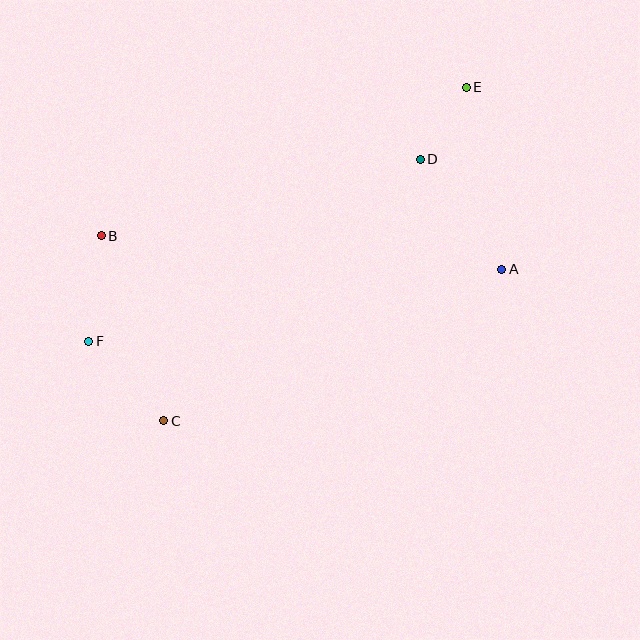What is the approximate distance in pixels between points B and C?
The distance between B and C is approximately 195 pixels.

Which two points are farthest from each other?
Points E and F are farthest from each other.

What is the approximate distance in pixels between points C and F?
The distance between C and F is approximately 109 pixels.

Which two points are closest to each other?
Points D and E are closest to each other.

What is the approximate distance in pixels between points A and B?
The distance between A and B is approximately 401 pixels.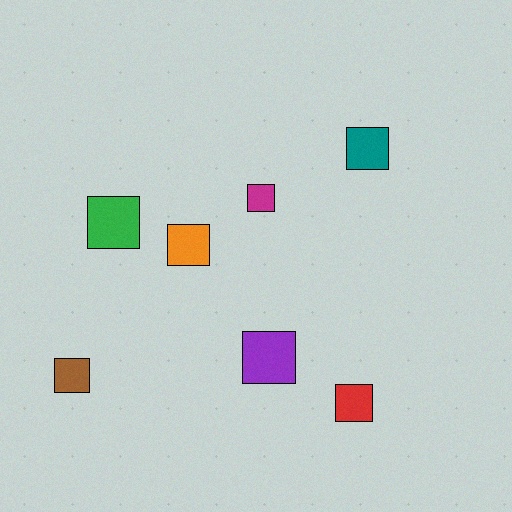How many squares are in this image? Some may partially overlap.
There are 7 squares.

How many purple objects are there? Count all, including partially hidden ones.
There is 1 purple object.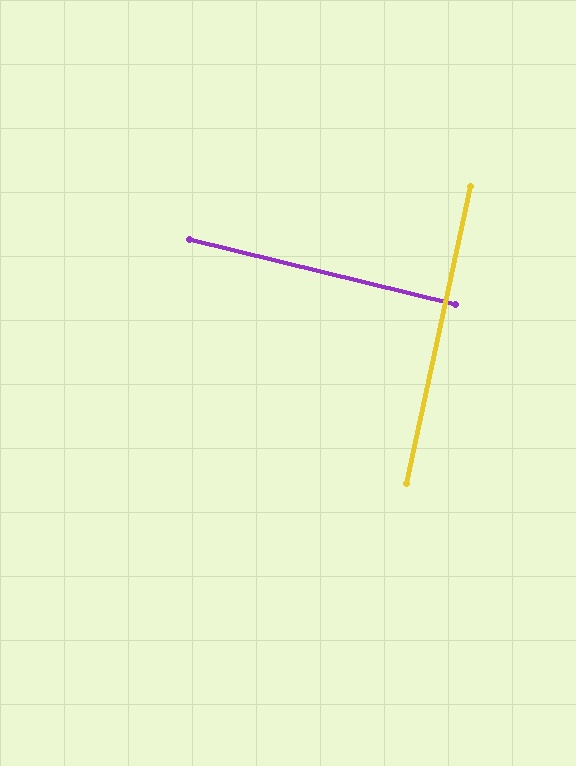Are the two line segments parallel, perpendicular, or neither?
Perpendicular — they meet at approximately 88°.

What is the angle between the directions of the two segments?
Approximately 88 degrees.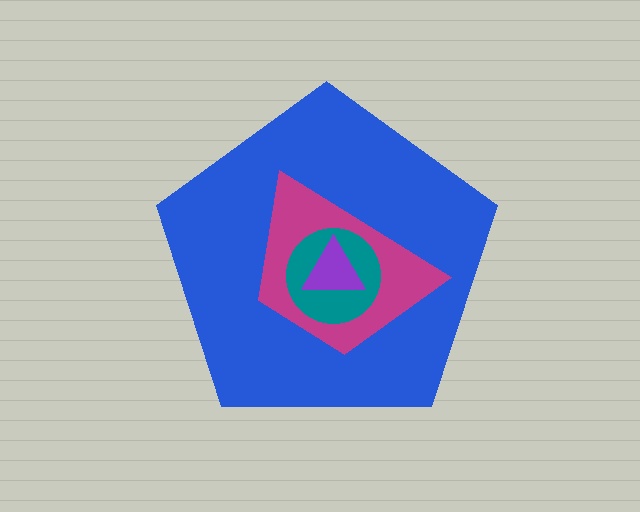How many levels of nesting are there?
4.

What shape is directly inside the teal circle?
The purple triangle.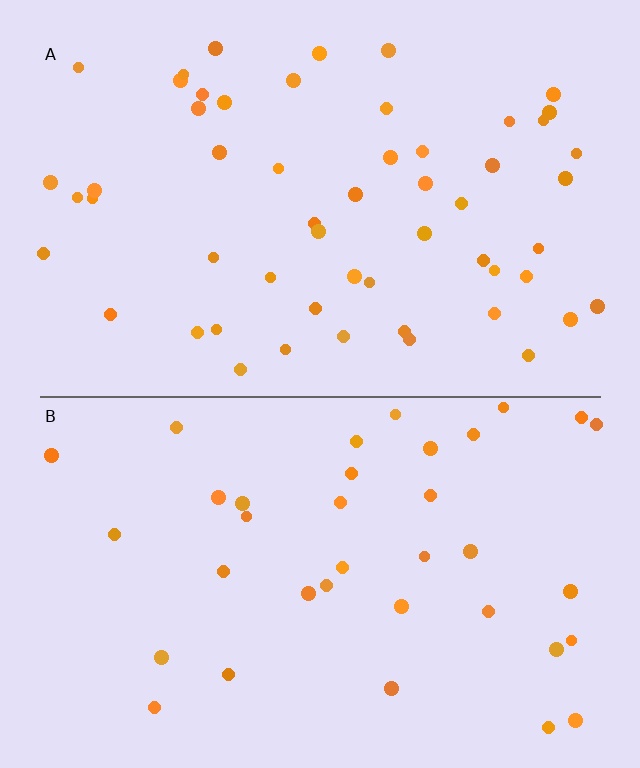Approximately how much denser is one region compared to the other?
Approximately 1.5× — region A over region B.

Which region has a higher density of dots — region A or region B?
A (the top).